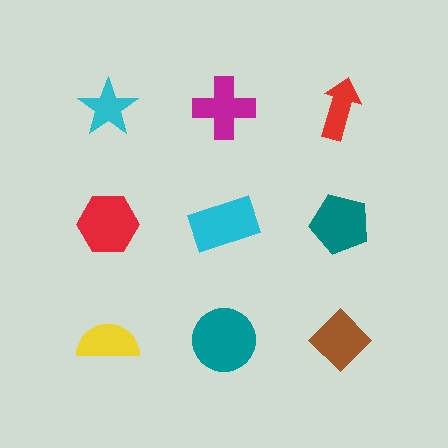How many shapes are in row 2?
3 shapes.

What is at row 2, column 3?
A teal pentagon.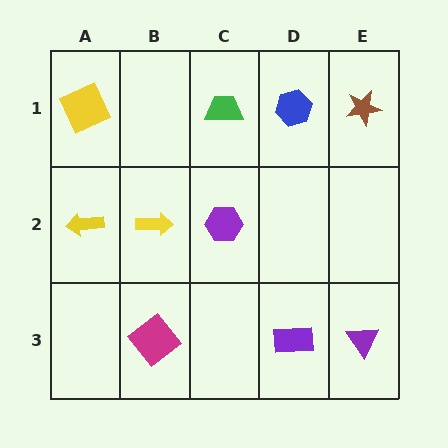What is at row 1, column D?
A blue hexagon.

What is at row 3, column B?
A magenta diamond.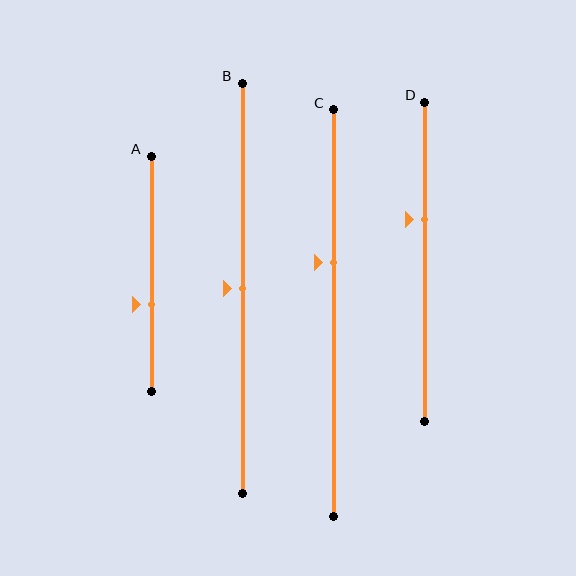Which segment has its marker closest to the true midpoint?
Segment B has its marker closest to the true midpoint.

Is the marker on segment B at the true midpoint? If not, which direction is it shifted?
Yes, the marker on segment B is at the true midpoint.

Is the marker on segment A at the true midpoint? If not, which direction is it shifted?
No, the marker on segment A is shifted downward by about 13% of the segment length.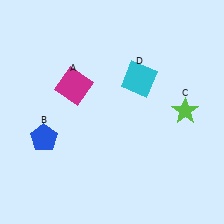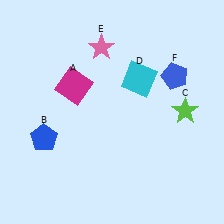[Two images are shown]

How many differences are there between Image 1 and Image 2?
There are 2 differences between the two images.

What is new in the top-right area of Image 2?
A blue pentagon (F) was added in the top-right area of Image 2.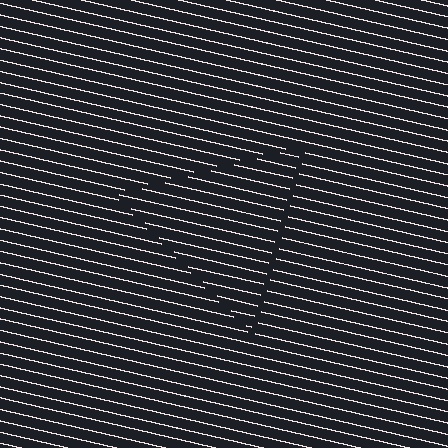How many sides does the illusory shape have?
3 sides — the line-ends trace a triangle.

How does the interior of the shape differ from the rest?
The interior of the shape contains the same grating, shifted by half a period — the contour is defined by the phase discontinuity where line-ends from the inner and outer gratings abut.